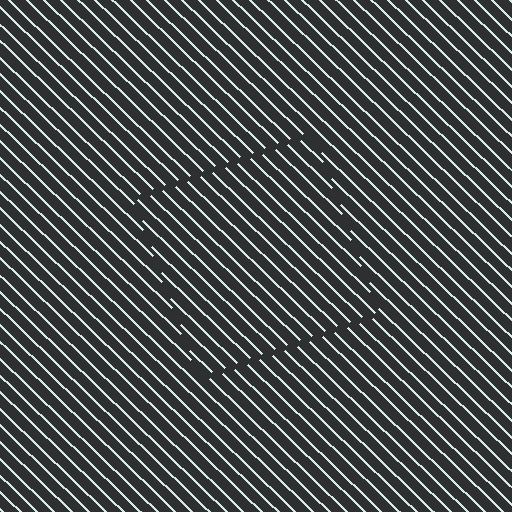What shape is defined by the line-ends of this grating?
An illusory square. The interior of the shape contains the same grating, shifted by half a period — the contour is defined by the phase discontinuity where line-ends from the inner and outer gratings abut.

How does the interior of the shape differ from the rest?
The interior of the shape contains the same grating, shifted by half a period — the contour is defined by the phase discontinuity where line-ends from the inner and outer gratings abut.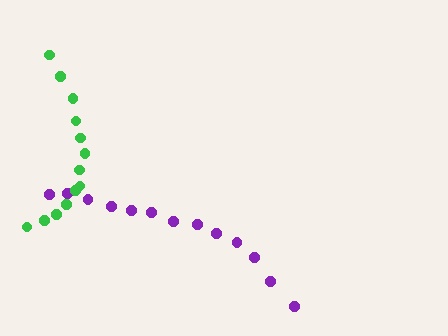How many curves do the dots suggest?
There are 2 distinct paths.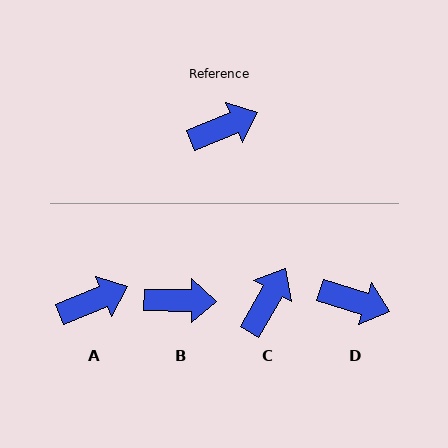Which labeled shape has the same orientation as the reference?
A.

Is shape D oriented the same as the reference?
No, it is off by about 39 degrees.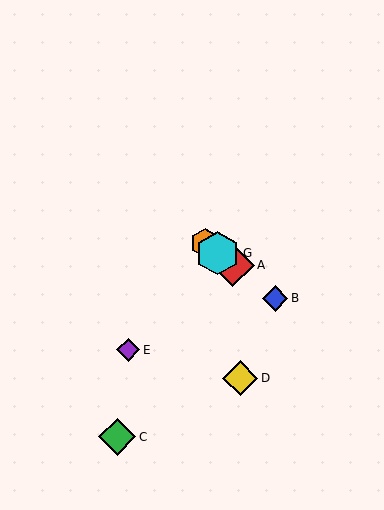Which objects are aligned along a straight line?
Objects A, B, F, G are aligned along a straight line.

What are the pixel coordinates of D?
Object D is at (240, 378).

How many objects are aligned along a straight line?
4 objects (A, B, F, G) are aligned along a straight line.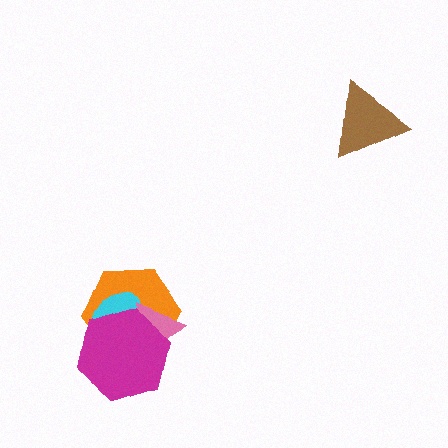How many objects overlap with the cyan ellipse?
3 objects overlap with the cyan ellipse.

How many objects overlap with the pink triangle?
3 objects overlap with the pink triangle.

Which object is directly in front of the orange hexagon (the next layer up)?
The cyan ellipse is directly in front of the orange hexagon.